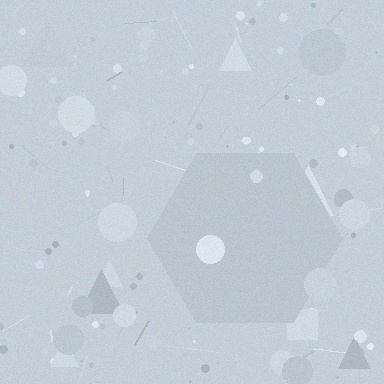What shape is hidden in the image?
A hexagon is hidden in the image.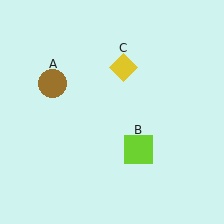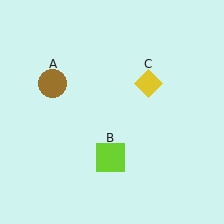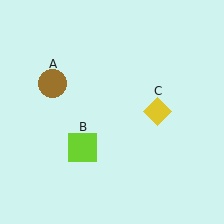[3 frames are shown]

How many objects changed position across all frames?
2 objects changed position: lime square (object B), yellow diamond (object C).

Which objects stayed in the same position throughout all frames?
Brown circle (object A) remained stationary.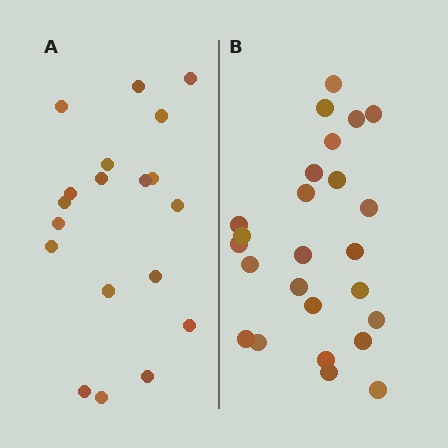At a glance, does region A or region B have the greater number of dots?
Region B (the right region) has more dots.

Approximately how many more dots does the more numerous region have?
Region B has about 6 more dots than region A.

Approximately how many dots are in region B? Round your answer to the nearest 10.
About 20 dots. (The exact count is 25, which rounds to 20.)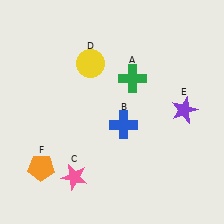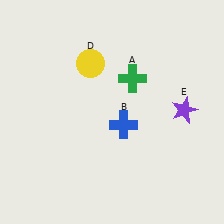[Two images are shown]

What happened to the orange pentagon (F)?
The orange pentagon (F) was removed in Image 2. It was in the bottom-left area of Image 1.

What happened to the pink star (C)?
The pink star (C) was removed in Image 2. It was in the bottom-left area of Image 1.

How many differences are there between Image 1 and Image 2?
There are 2 differences between the two images.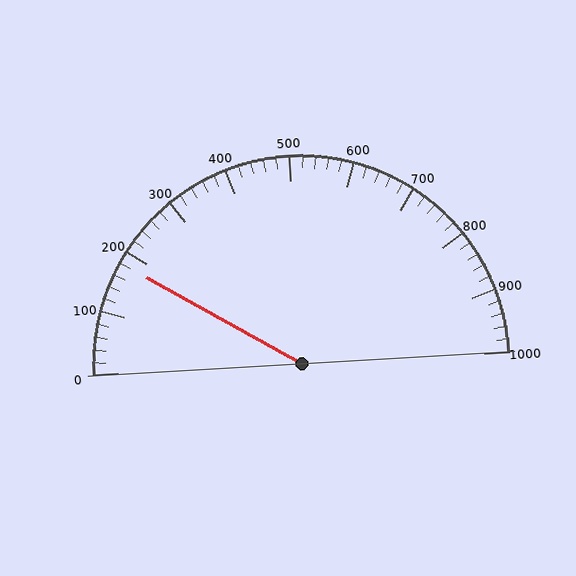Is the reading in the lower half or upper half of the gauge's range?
The reading is in the lower half of the range (0 to 1000).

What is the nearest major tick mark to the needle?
The nearest major tick mark is 200.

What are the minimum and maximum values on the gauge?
The gauge ranges from 0 to 1000.